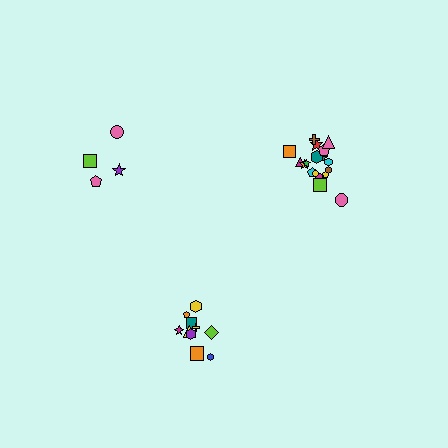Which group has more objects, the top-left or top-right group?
The top-right group.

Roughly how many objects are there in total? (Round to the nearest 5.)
Roughly 30 objects in total.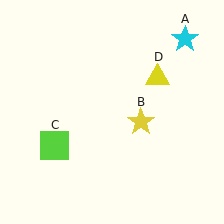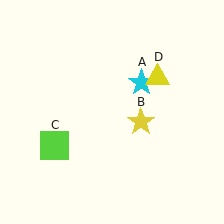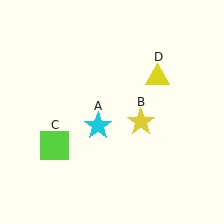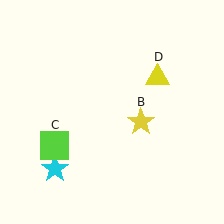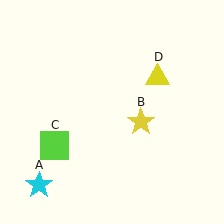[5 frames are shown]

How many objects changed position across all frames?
1 object changed position: cyan star (object A).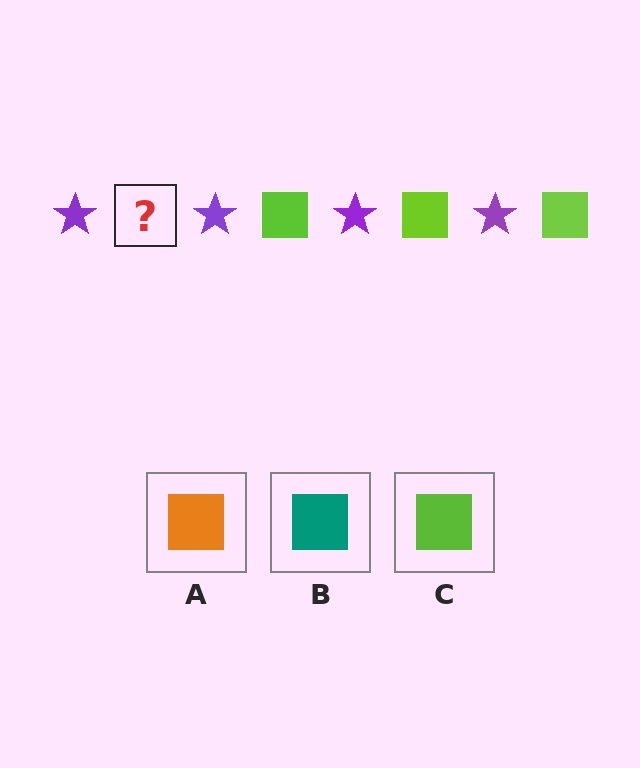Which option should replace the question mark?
Option C.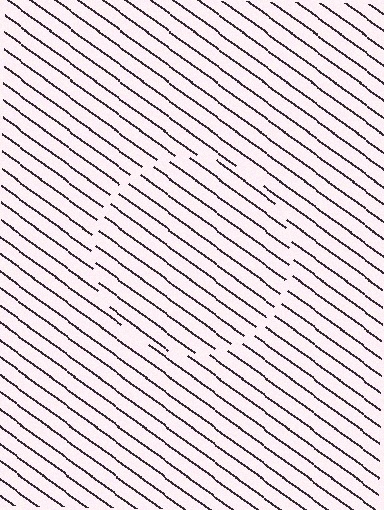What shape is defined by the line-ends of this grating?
An illusory circle. The interior of the shape contains the same grating, shifted by half a period — the contour is defined by the phase discontinuity where line-ends from the inner and outer gratings abut.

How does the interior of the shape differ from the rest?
The interior of the shape contains the same grating, shifted by half a period — the contour is defined by the phase discontinuity where line-ends from the inner and outer gratings abut.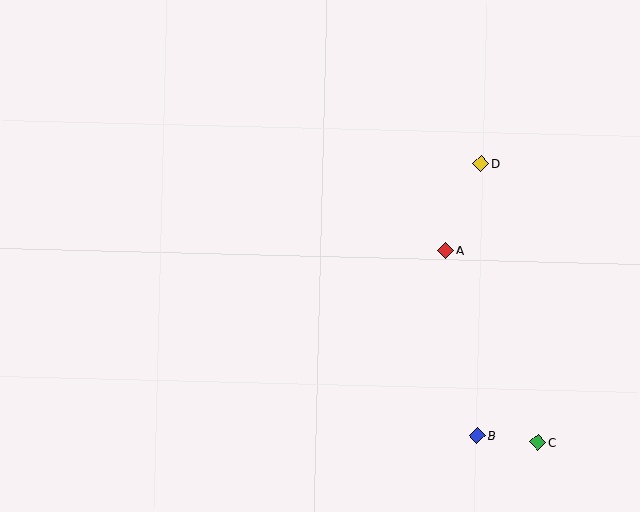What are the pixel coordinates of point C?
Point C is at (538, 443).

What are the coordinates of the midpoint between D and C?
The midpoint between D and C is at (510, 303).